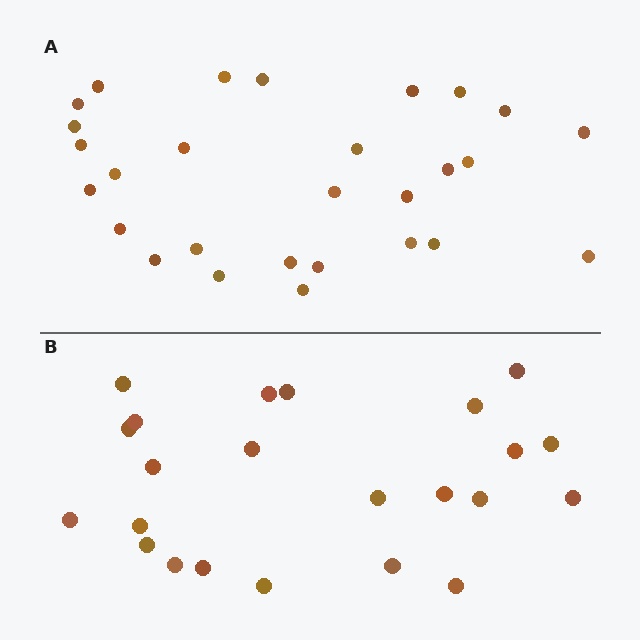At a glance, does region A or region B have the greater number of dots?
Region A (the top region) has more dots.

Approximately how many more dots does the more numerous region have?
Region A has about 5 more dots than region B.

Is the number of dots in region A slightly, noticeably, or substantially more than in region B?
Region A has only slightly more — the two regions are fairly close. The ratio is roughly 1.2 to 1.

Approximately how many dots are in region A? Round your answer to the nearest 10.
About 30 dots. (The exact count is 28, which rounds to 30.)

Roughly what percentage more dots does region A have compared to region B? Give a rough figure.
About 20% more.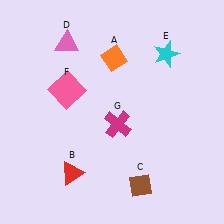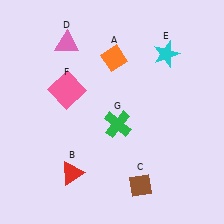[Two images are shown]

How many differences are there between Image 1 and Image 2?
There is 1 difference between the two images.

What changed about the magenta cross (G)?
In Image 1, G is magenta. In Image 2, it changed to green.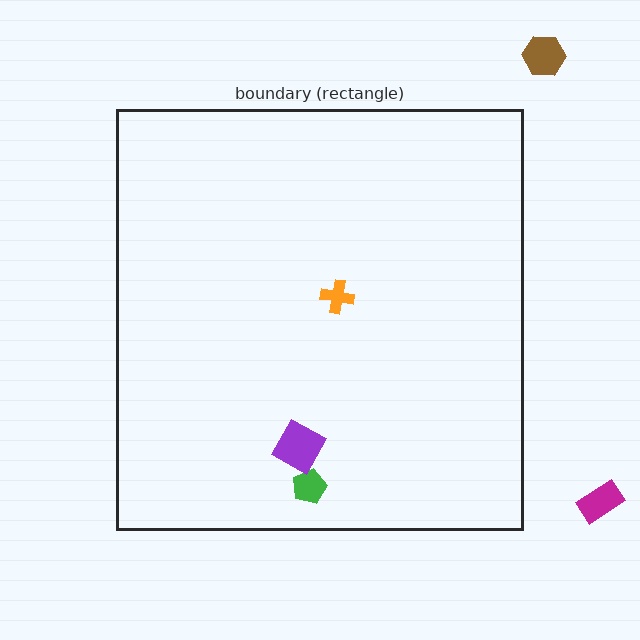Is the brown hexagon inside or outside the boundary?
Outside.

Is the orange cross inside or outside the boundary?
Inside.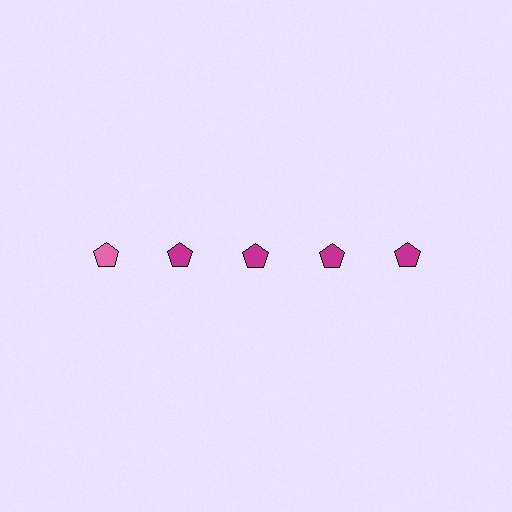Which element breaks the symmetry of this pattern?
The pink pentagon in the top row, leftmost column breaks the symmetry. All other shapes are magenta pentagons.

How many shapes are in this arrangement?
There are 5 shapes arranged in a grid pattern.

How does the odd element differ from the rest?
It has a different color: pink instead of magenta.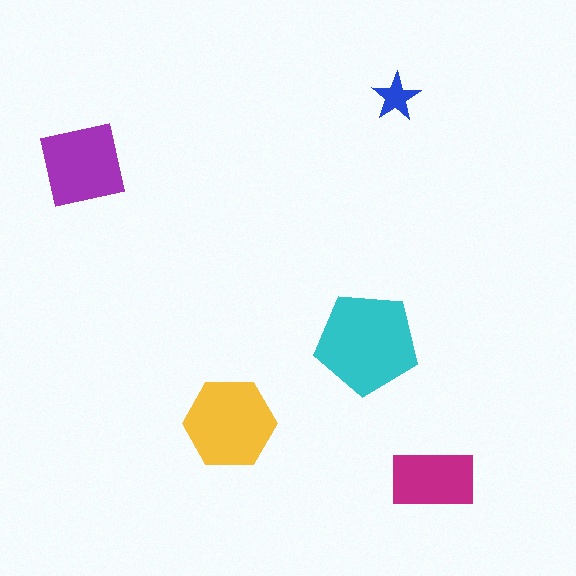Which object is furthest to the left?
The purple square is leftmost.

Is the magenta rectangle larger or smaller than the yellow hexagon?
Smaller.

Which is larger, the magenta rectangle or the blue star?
The magenta rectangle.